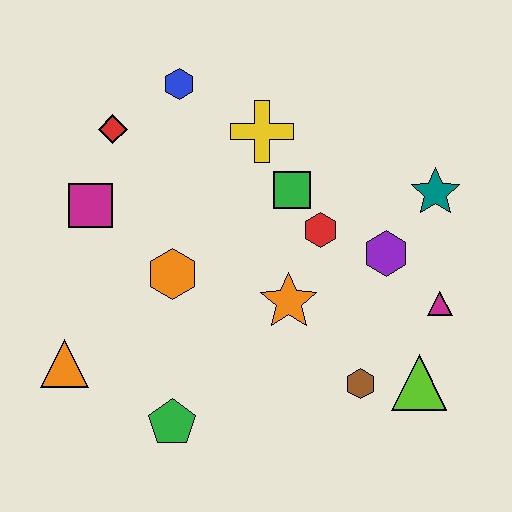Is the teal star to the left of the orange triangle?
No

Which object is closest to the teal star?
The purple hexagon is closest to the teal star.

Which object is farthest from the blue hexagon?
The lime triangle is farthest from the blue hexagon.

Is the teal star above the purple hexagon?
Yes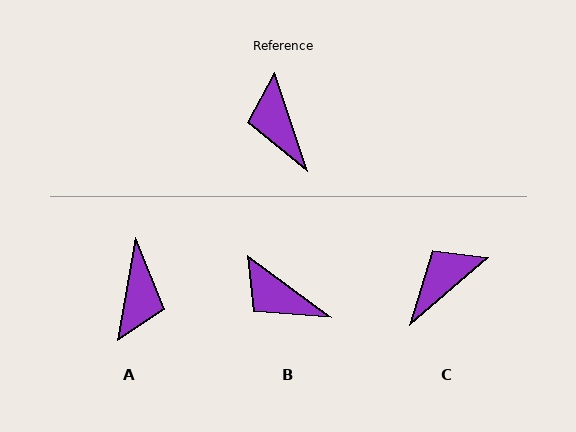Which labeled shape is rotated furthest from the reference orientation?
A, about 152 degrees away.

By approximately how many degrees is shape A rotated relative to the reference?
Approximately 152 degrees counter-clockwise.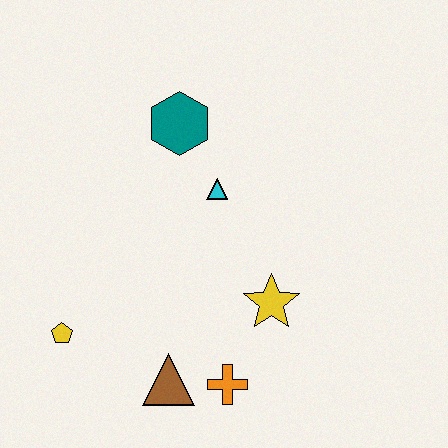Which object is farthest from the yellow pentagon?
The teal hexagon is farthest from the yellow pentagon.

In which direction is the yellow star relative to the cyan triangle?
The yellow star is below the cyan triangle.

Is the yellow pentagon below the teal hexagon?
Yes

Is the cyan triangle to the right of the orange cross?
No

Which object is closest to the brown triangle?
The orange cross is closest to the brown triangle.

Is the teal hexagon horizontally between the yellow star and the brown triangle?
Yes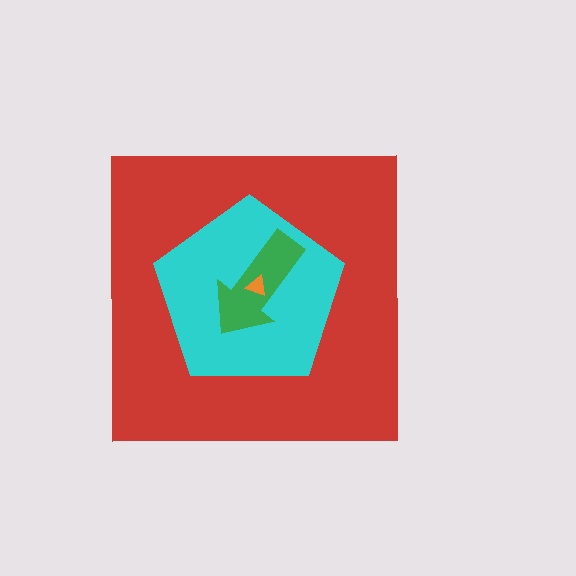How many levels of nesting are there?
4.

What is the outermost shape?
The red square.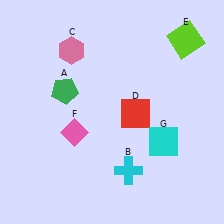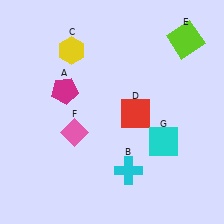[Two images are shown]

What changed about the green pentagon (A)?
In Image 1, A is green. In Image 2, it changed to magenta.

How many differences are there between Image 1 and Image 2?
There are 2 differences between the two images.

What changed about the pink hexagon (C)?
In Image 1, C is pink. In Image 2, it changed to yellow.